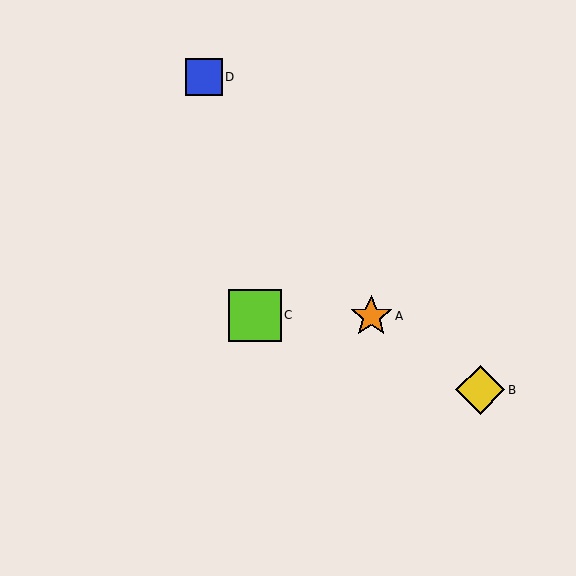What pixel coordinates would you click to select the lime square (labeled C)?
Click at (255, 315) to select the lime square C.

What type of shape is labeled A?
Shape A is an orange star.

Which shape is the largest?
The lime square (labeled C) is the largest.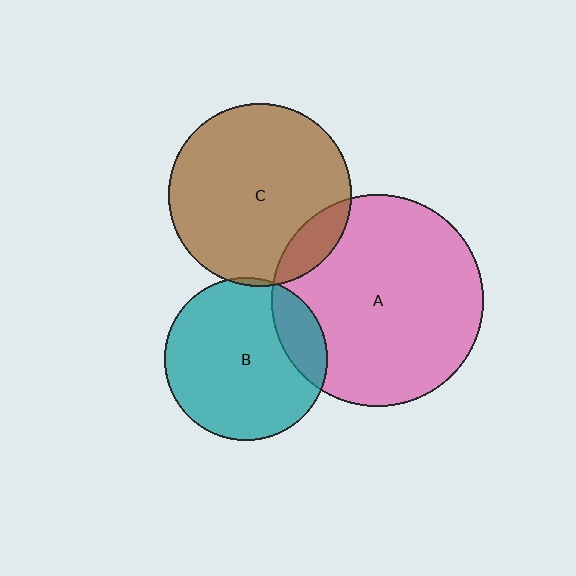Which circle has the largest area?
Circle A (pink).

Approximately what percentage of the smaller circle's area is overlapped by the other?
Approximately 5%.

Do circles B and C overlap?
Yes.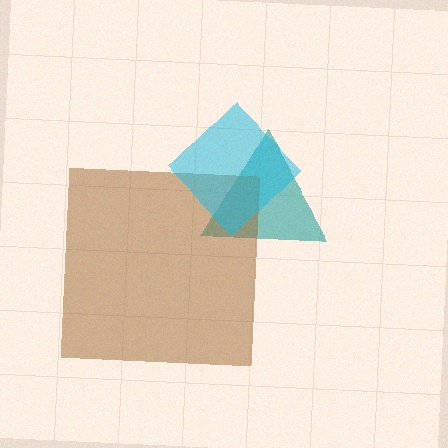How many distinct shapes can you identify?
There are 3 distinct shapes: a teal triangle, a brown square, a cyan diamond.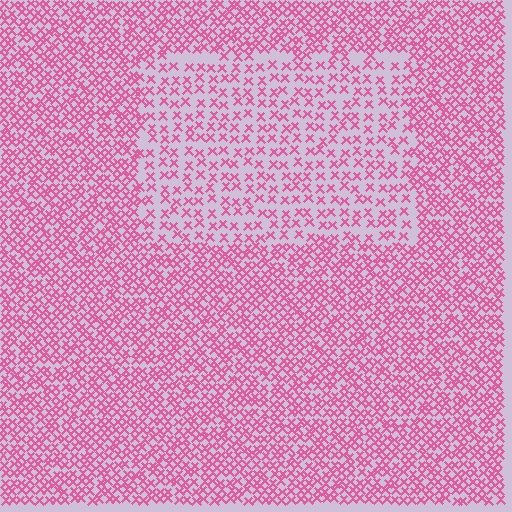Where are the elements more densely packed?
The elements are more densely packed outside the rectangle boundary.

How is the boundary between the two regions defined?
The boundary is defined by a change in element density (approximately 1.9x ratio). All elements are the same color, size, and shape.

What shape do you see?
I see a rectangle.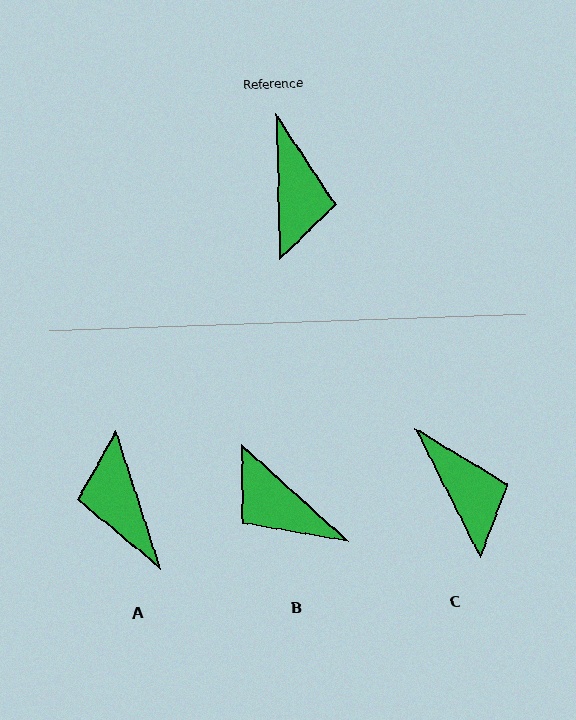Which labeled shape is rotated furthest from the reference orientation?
A, about 164 degrees away.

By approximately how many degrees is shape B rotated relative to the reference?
Approximately 134 degrees clockwise.